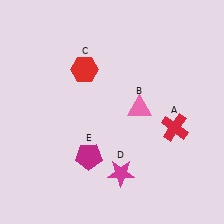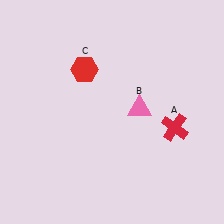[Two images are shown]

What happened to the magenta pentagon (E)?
The magenta pentagon (E) was removed in Image 2. It was in the bottom-left area of Image 1.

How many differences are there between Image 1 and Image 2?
There are 2 differences between the two images.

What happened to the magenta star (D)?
The magenta star (D) was removed in Image 2. It was in the bottom-right area of Image 1.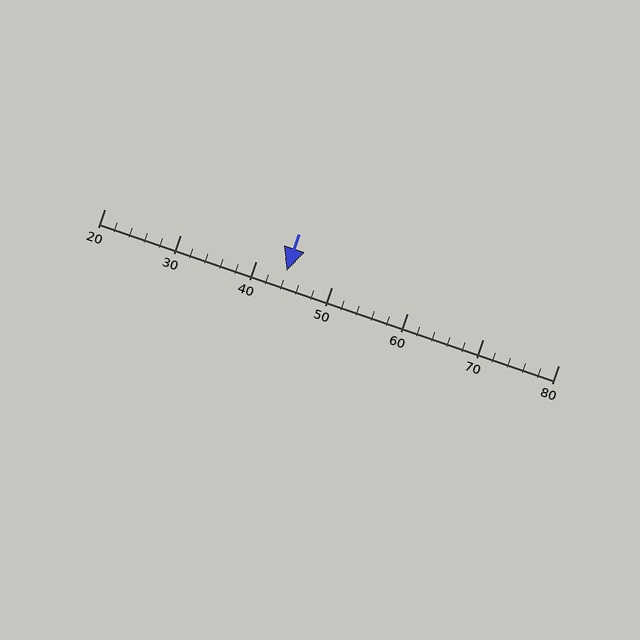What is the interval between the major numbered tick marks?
The major tick marks are spaced 10 units apart.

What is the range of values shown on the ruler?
The ruler shows values from 20 to 80.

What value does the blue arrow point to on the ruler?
The blue arrow points to approximately 44.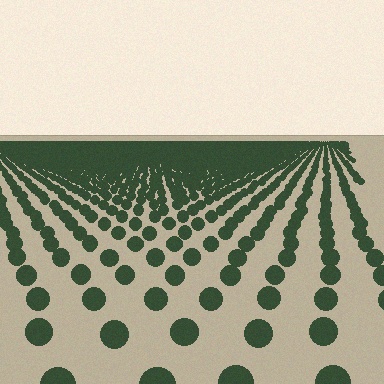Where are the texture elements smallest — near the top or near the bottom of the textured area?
Near the top.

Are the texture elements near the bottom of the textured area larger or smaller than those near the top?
Larger. Near the bottom, elements are closer to the viewer and appear at a bigger on-screen size.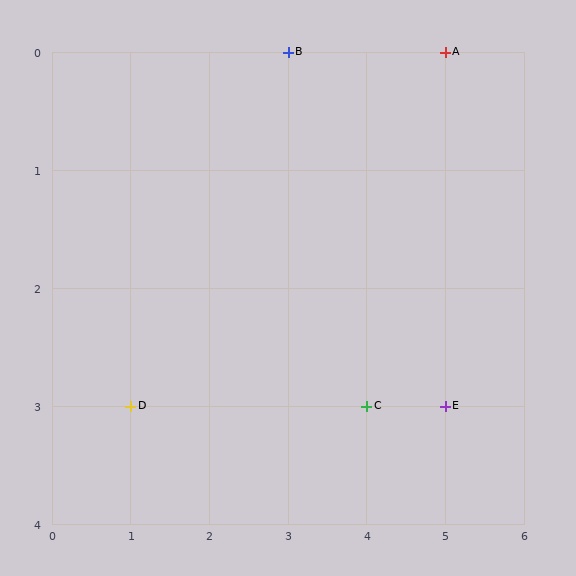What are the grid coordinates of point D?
Point D is at grid coordinates (1, 3).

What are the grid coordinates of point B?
Point B is at grid coordinates (3, 0).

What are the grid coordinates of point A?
Point A is at grid coordinates (5, 0).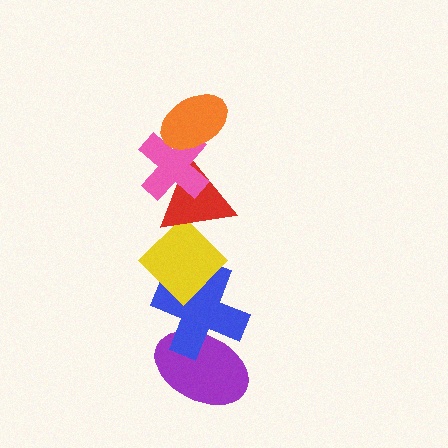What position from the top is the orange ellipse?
The orange ellipse is 1st from the top.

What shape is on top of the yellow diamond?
The red triangle is on top of the yellow diamond.